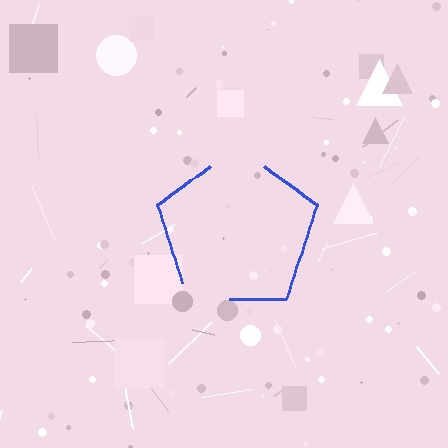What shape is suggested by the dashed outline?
The dashed outline suggests a pentagon.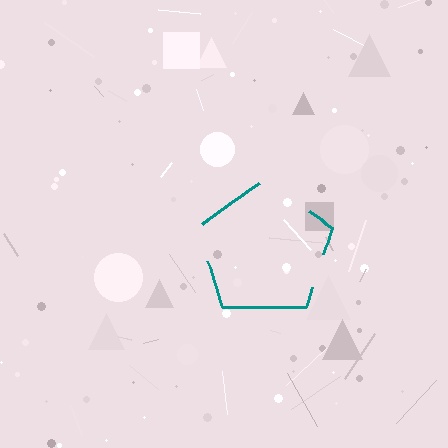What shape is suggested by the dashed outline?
The dashed outline suggests a pentagon.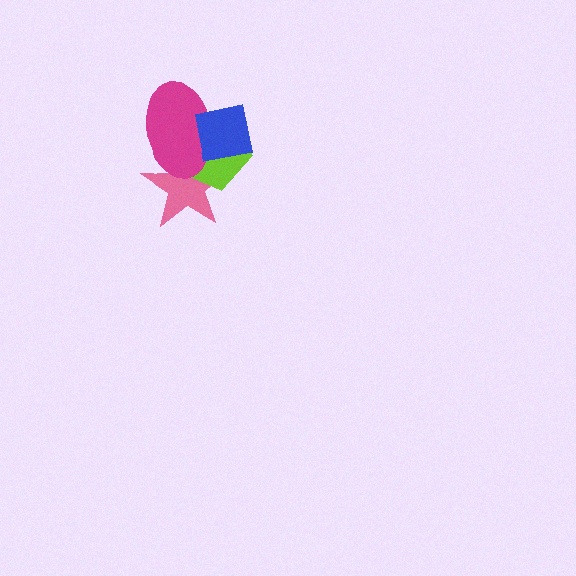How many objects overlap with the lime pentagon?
3 objects overlap with the lime pentagon.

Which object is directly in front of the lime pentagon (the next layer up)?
The magenta ellipse is directly in front of the lime pentagon.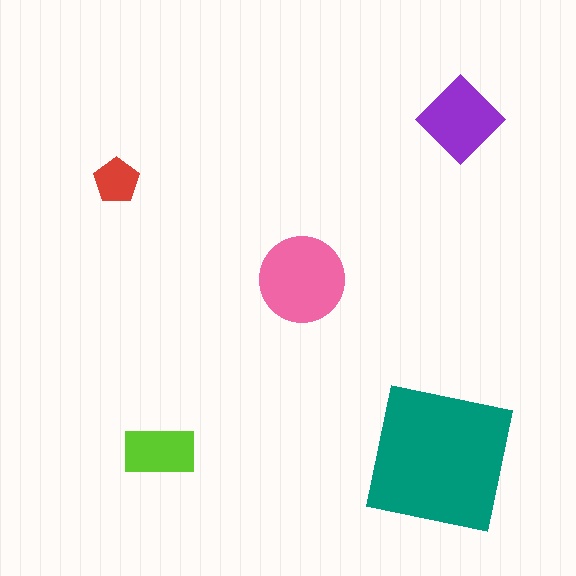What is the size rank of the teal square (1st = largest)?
1st.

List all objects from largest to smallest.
The teal square, the pink circle, the purple diamond, the lime rectangle, the red pentagon.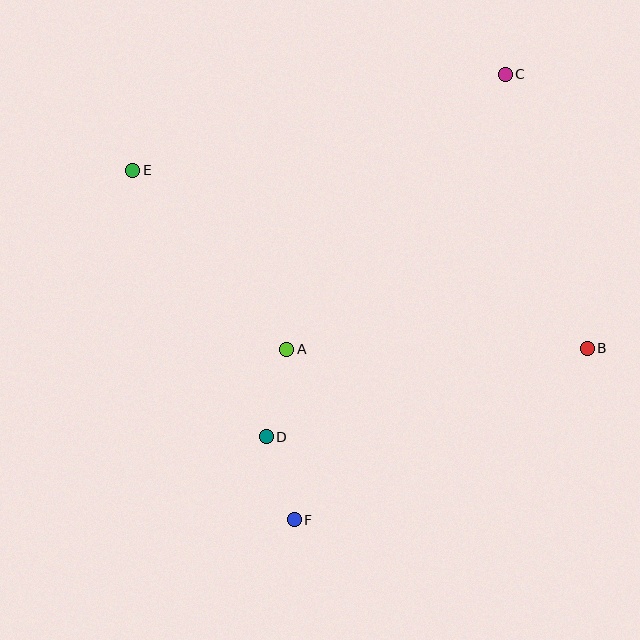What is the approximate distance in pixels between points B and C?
The distance between B and C is approximately 286 pixels.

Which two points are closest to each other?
Points D and F are closest to each other.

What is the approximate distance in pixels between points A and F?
The distance between A and F is approximately 171 pixels.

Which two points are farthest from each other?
Points C and F are farthest from each other.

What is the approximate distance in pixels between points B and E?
The distance between B and E is approximately 488 pixels.